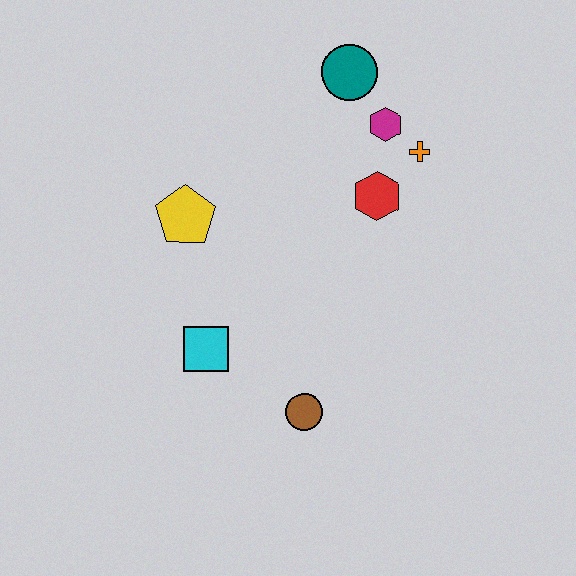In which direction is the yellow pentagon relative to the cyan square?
The yellow pentagon is above the cyan square.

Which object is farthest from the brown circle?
The teal circle is farthest from the brown circle.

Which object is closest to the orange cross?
The magenta hexagon is closest to the orange cross.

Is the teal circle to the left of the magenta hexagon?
Yes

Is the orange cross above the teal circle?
No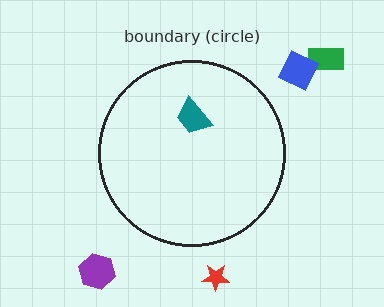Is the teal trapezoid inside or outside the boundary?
Inside.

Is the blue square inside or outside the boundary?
Outside.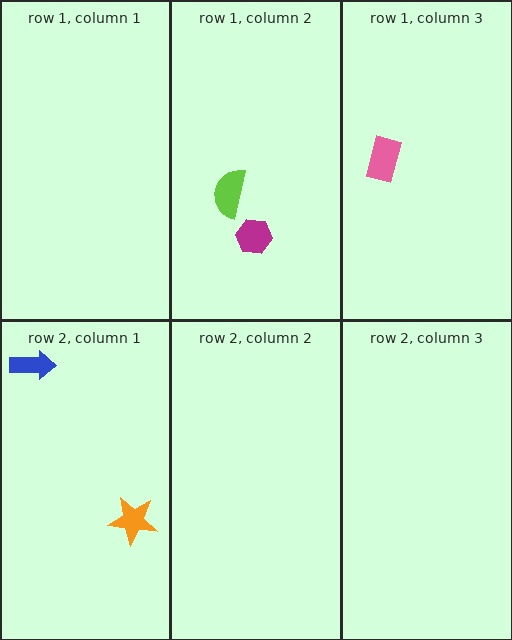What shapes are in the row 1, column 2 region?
The magenta hexagon, the lime semicircle.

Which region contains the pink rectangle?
The row 1, column 3 region.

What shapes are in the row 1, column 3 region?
The pink rectangle.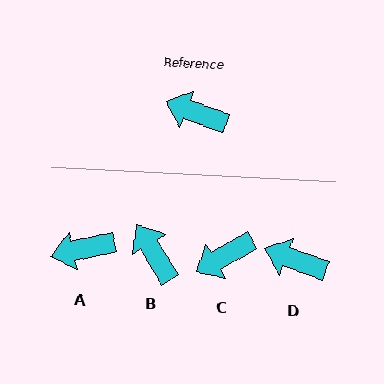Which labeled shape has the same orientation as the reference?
D.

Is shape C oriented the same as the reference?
No, it is off by about 50 degrees.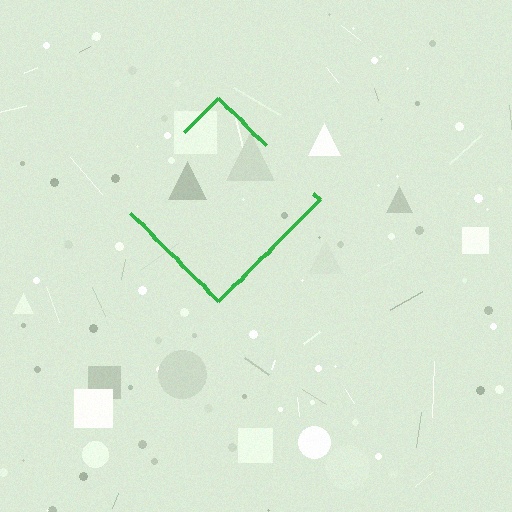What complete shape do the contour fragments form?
The contour fragments form a diamond.